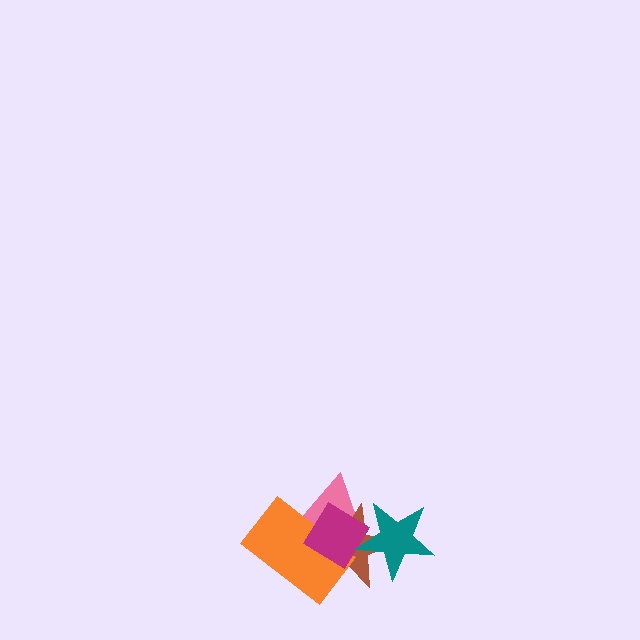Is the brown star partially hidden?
Yes, it is partially covered by another shape.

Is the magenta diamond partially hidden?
Yes, it is partially covered by another shape.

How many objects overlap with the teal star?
3 objects overlap with the teal star.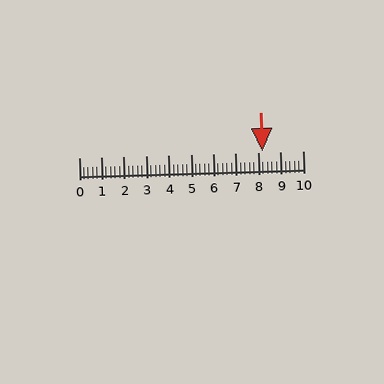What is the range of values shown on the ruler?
The ruler shows values from 0 to 10.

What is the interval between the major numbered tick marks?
The major tick marks are spaced 1 units apart.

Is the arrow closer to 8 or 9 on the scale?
The arrow is closer to 8.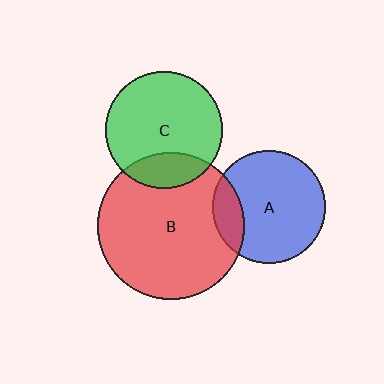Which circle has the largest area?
Circle B (red).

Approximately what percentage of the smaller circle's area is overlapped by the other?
Approximately 20%.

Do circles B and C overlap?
Yes.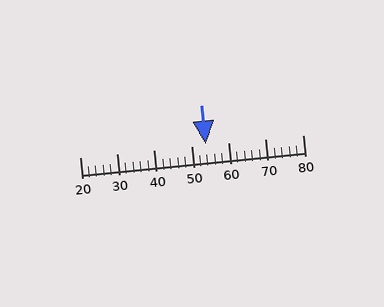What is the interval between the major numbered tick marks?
The major tick marks are spaced 10 units apart.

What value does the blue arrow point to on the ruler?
The blue arrow points to approximately 54.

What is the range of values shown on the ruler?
The ruler shows values from 20 to 80.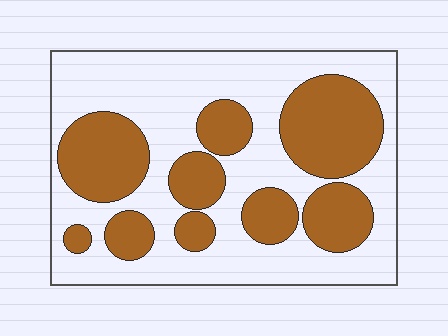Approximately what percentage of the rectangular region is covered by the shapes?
Approximately 40%.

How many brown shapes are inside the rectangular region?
9.